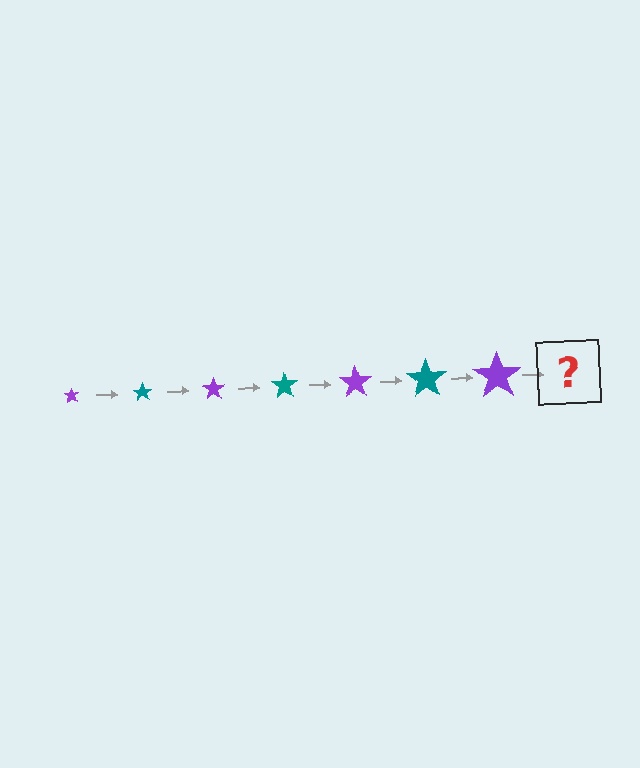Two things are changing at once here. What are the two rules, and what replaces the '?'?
The two rules are that the star grows larger each step and the color cycles through purple and teal. The '?' should be a teal star, larger than the previous one.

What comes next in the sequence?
The next element should be a teal star, larger than the previous one.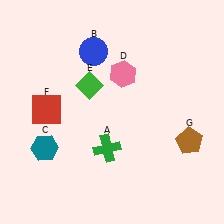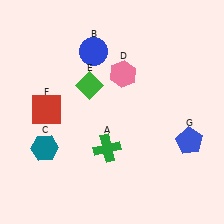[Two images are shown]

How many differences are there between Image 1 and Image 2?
There is 1 difference between the two images.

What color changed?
The pentagon (G) changed from brown in Image 1 to blue in Image 2.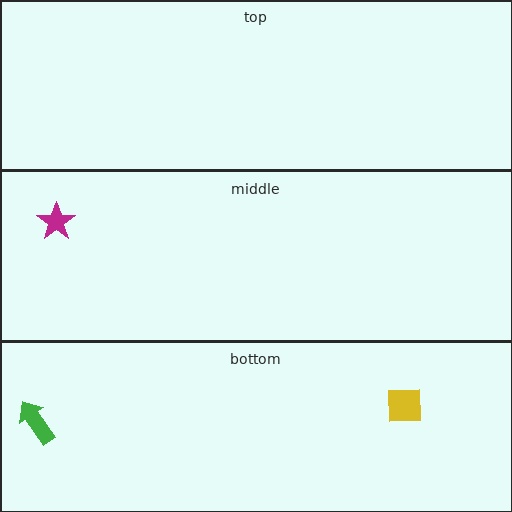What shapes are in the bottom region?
The green arrow, the yellow square.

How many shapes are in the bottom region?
2.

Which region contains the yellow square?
The bottom region.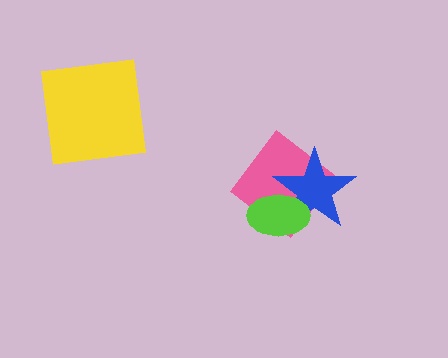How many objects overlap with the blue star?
2 objects overlap with the blue star.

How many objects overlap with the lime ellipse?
2 objects overlap with the lime ellipse.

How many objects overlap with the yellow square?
0 objects overlap with the yellow square.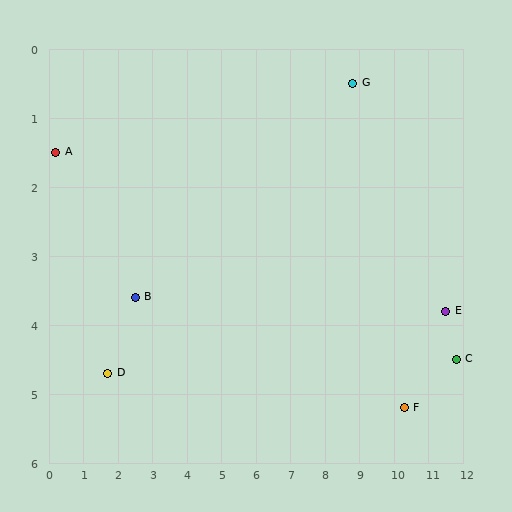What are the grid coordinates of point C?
Point C is at approximately (11.8, 4.5).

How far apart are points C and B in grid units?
Points C and B are about 9.3 grid units apart.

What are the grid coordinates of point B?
Point B is at approximately (2.5, 3.6).